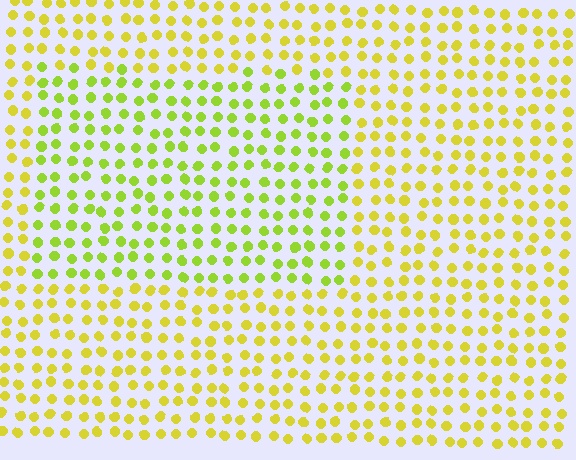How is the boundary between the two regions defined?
The boundary is defined purely by a slight shift in hue (about 26 degrees). Spacing, size, and orientation are identical on both sides.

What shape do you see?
I see a rectangle.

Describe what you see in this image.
The image is filled with small yellow elements in a uniform arrangement. A rectangle-shaped region is visible where the elements are tinted to a slightly different hue, forming a subtle color boundary.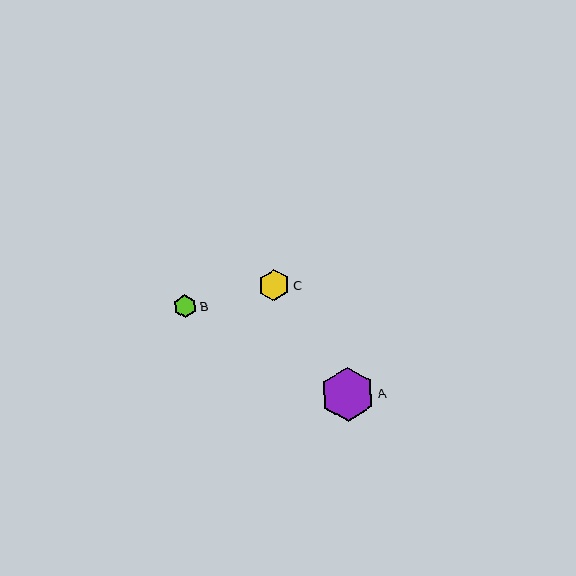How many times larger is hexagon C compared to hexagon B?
Hexagon C is approximately 1.4 times the size of hexagon B.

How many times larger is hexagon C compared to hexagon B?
Hexagon C is approximately 1.4 times the size of hexagon B.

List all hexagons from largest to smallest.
From largest to smallest: A, C, B.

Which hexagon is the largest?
Hexagon A is the largest with a size of approximately 54 pixels.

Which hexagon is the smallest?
Hexagon B is the smallest with a size of approximately 23 pixels.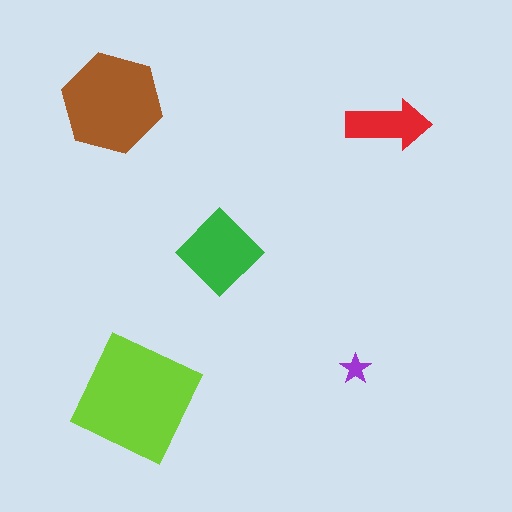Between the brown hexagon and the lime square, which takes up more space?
The lime square.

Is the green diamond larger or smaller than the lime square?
Smaller.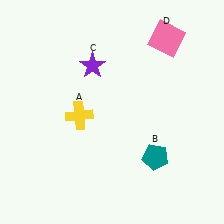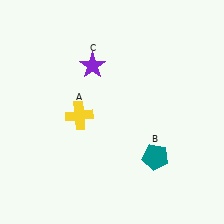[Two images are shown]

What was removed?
The pink square (D) was removed in Image 2.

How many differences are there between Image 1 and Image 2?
There is 1 difference between the two images.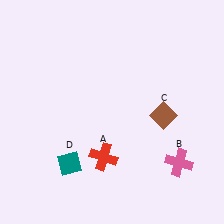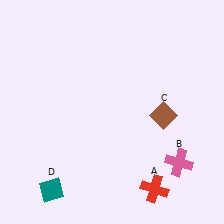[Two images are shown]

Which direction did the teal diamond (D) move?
The teal diamond (D) moved down.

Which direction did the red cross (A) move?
The red cross (A) moved right.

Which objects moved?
The objects that moved are: the red cross (A), the teal diamond (D).